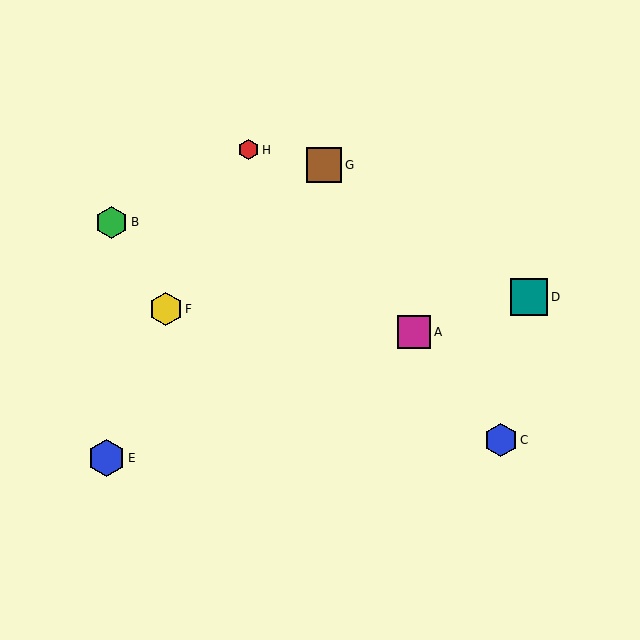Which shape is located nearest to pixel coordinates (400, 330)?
The magenta square (labeled A) at (414, 332) is nearest to that location.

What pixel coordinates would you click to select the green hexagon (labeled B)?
Click at (112, 222) to select the green hexagon B.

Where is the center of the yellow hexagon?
The center of the yellow hexagon is at (166, 309).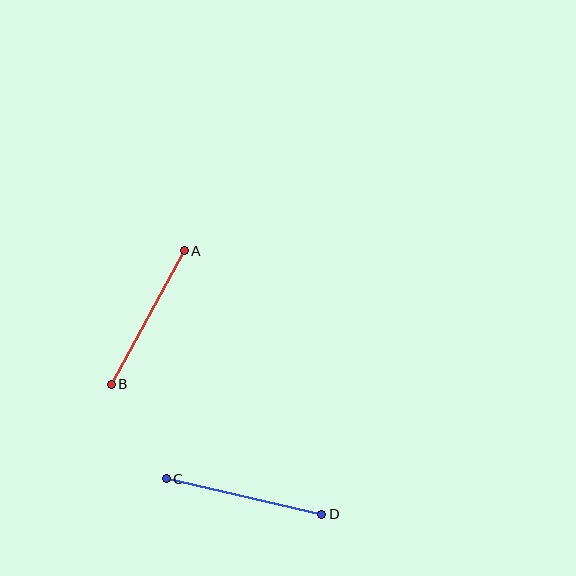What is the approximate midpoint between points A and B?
The midpoint is at approximately (148, 318) pixels.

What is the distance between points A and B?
The distance is approximately 152 pixels.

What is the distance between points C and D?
The distance is approximately 160 pixels.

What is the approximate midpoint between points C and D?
The midpoint is at approximately (244, 496) pixels.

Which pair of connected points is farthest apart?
Points C and D are farthest apart.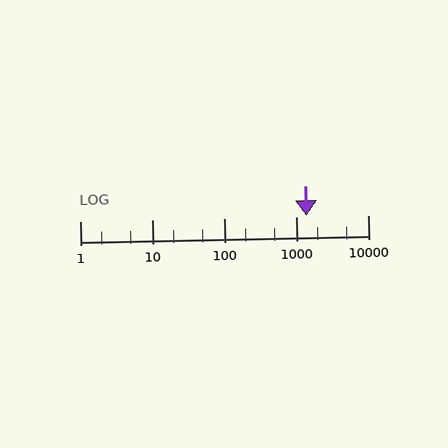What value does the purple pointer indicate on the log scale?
The pointer indicates approximately 1400.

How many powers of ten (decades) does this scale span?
The scale spans 4 decades, from 1 to 10000.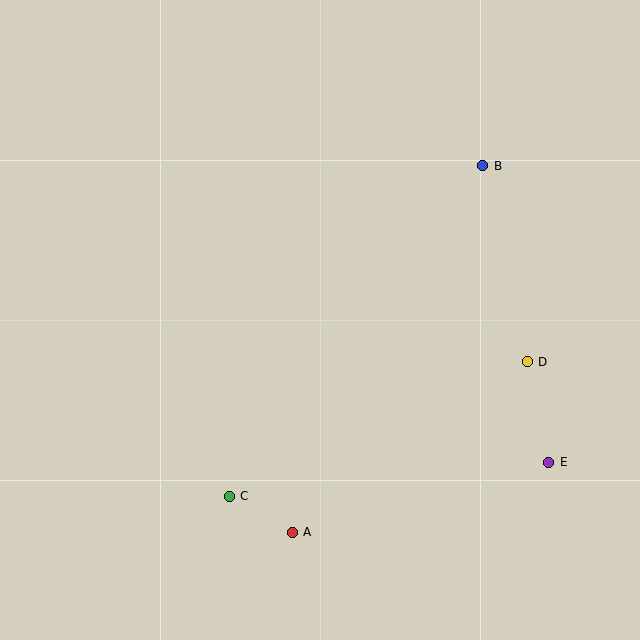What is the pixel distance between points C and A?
The distance between C and A is 72 pixels.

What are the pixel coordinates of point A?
Point A is at (292, 532).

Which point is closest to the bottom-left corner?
Point C is closest to the bottom-left corner.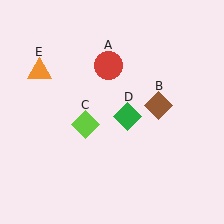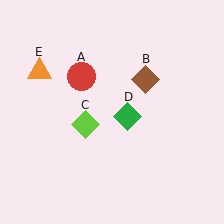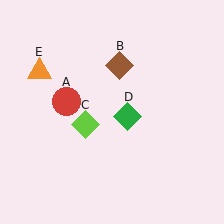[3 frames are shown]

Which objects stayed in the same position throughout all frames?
Lime diamond (object C) and green diamond (object D) and orange triangle (object E) remained stationary.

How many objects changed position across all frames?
2 objects changed position: red circle (object A), brown diamond (object B).